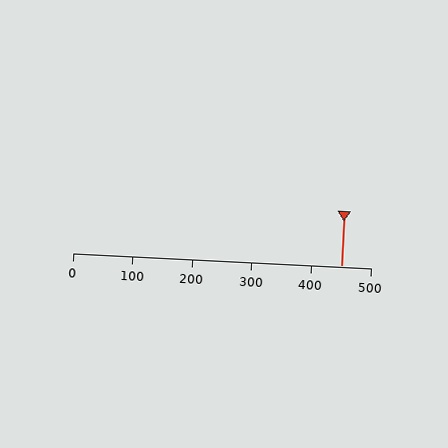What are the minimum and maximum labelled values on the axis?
The axis runs from 0 to 500.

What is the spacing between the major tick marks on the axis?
The major ticks are spaced 100 apart.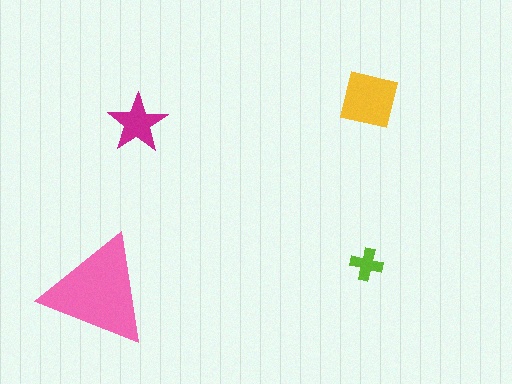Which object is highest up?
The yellow square is topmost.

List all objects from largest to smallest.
The pink triangle, the yellow square, the magenta star, the lime cross.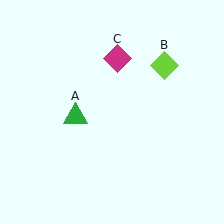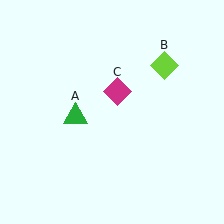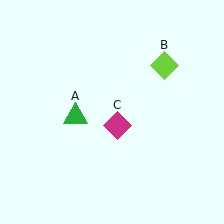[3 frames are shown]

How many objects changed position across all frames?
1 object changed position: magenta diamond (object C).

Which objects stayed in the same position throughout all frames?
Green triangle (object A) and lime diamond (object B) remained stationary.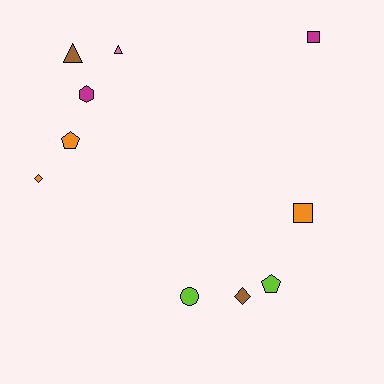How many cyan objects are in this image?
There are no cyan objects.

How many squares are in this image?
There are 2 squares.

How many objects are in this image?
There are 10 objects.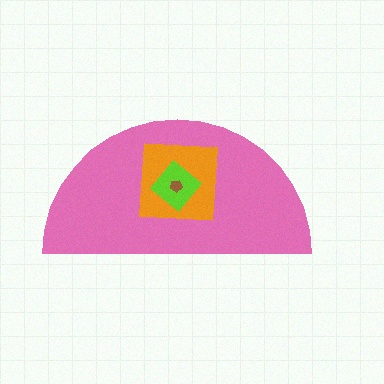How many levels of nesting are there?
4.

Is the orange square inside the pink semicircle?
Yes.